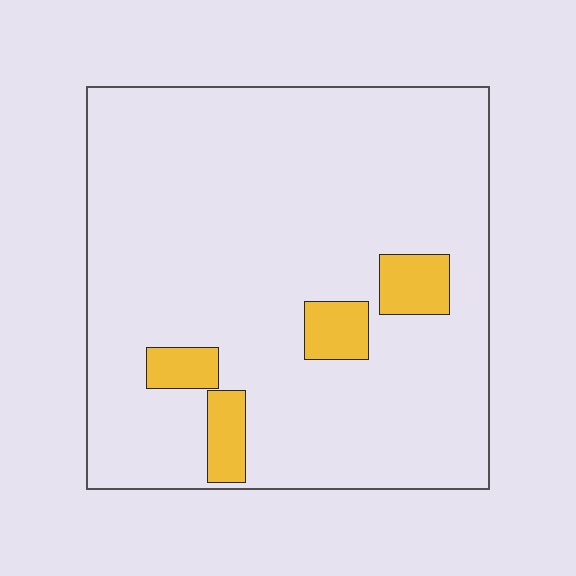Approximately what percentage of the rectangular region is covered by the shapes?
Approximately 10%.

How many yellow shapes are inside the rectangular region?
4.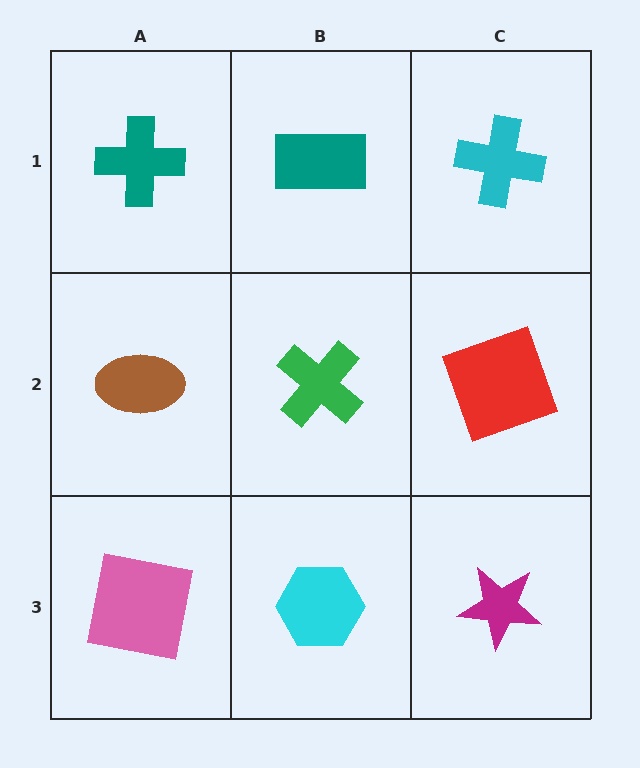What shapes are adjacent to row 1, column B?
A green cross (row 2, column B), a teal cross (row 1, column A), a cyan cross (row 1, column C).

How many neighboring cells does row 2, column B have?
4.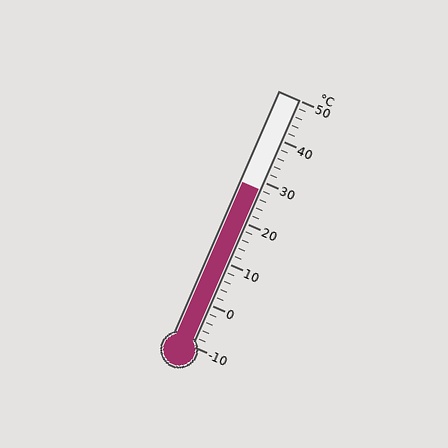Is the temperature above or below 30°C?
The temperature is below 30°C.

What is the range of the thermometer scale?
The thermometer scale ranges from -10°C to 50°C.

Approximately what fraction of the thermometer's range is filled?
The thermometer is filled to approximately 65% of its range.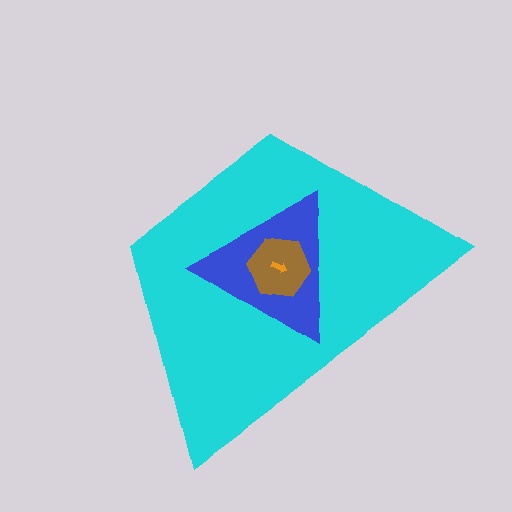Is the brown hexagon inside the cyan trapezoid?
Yes.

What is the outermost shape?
The cyan trapezoid.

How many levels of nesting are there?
4.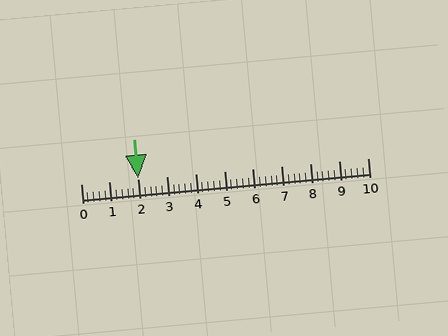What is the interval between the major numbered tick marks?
The major tick marks are spaced 1 units apart.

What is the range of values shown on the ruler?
The ruler shows values from 0 to 10.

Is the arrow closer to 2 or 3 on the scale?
The arrow is closer to 2.